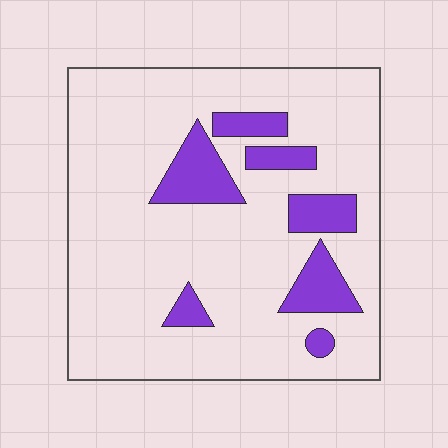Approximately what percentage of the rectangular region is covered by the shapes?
Approximately 15%.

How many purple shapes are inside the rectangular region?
7.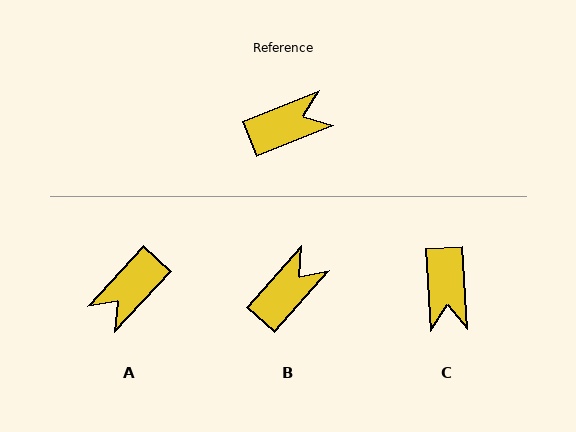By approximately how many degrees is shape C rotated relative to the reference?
Approximately 108 degrees clockwise.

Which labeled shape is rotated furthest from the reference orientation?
A, about 154 degrees away.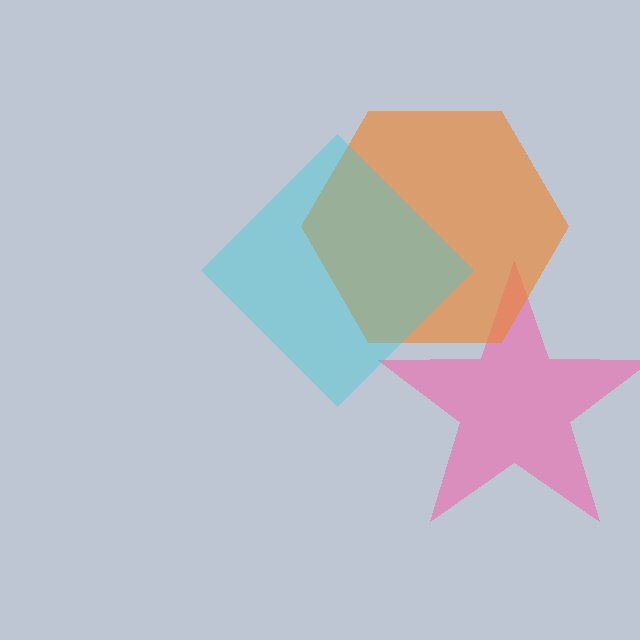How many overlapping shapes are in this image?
There are 3 overlapping shapes in the image.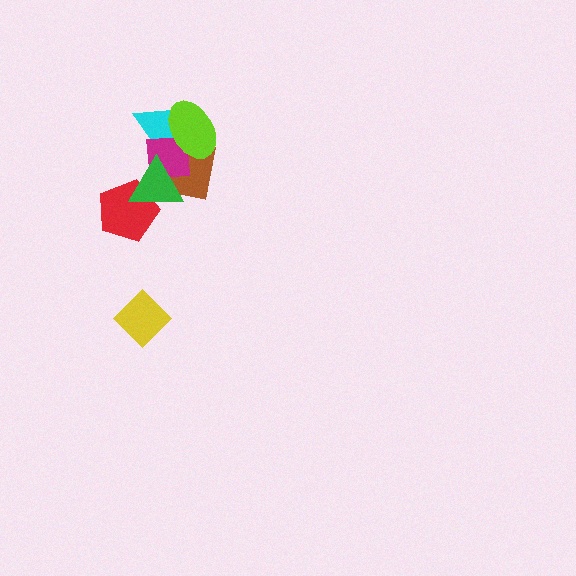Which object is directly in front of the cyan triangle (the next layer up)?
The magenta square is directly in front of the cyan triangle.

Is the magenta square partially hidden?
Yes, it is partially covered by another shape.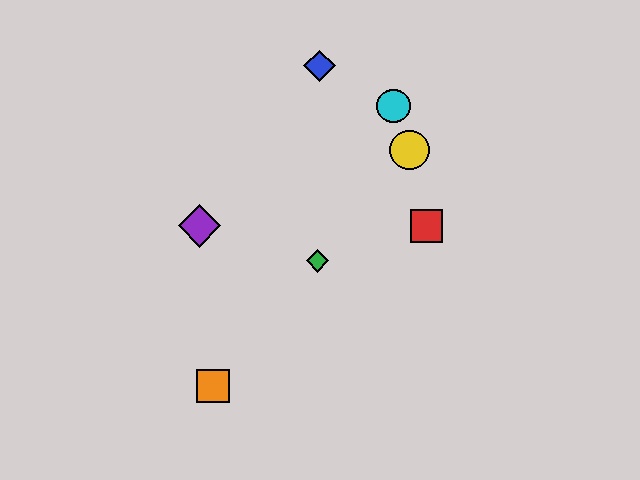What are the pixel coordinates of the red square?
The red square is at (427, 226).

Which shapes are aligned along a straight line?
The green diamond, the yellow circle, the orange square are aligned along a straight line.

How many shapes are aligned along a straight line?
3 shapes (the green diamond, the yellow circle, the orange square) are aligned along a straight line.